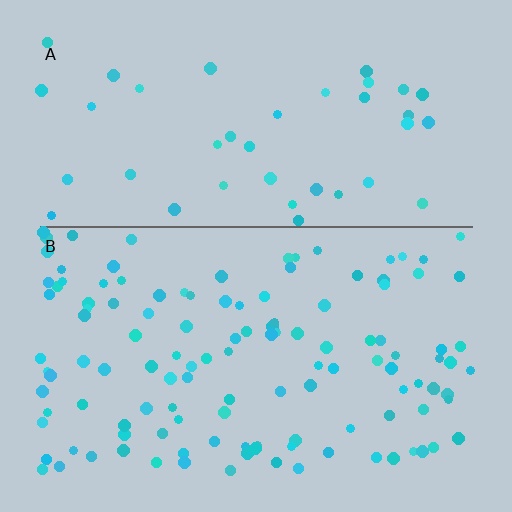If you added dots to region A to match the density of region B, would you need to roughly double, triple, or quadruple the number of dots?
Approximately triple.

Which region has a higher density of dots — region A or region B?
B (the bottom).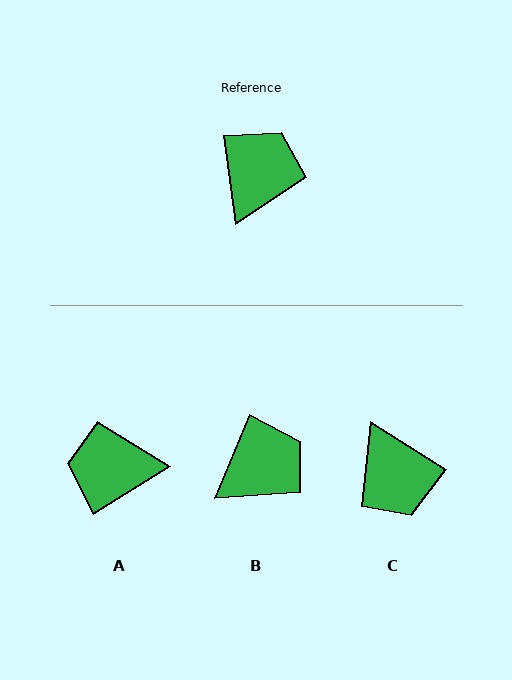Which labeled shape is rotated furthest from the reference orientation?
C, about 130 degrees away.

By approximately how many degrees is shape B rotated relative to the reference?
Approximately 30 degrees clockwise.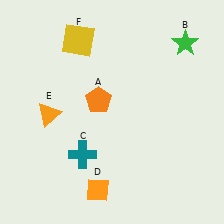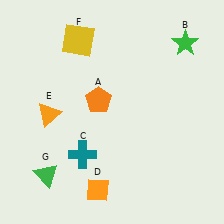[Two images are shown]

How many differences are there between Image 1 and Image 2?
There is 1 difference between the two images.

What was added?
A green triangle (G) was added in Image 2.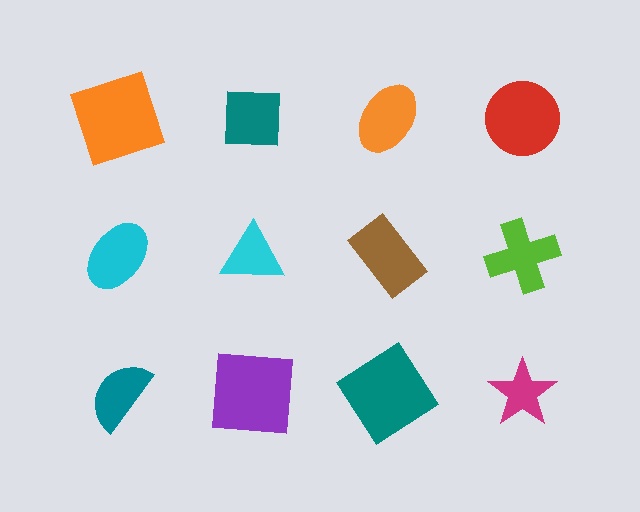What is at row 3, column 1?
A teal semicircle.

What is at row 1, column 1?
An orange square.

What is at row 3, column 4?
A magenta star.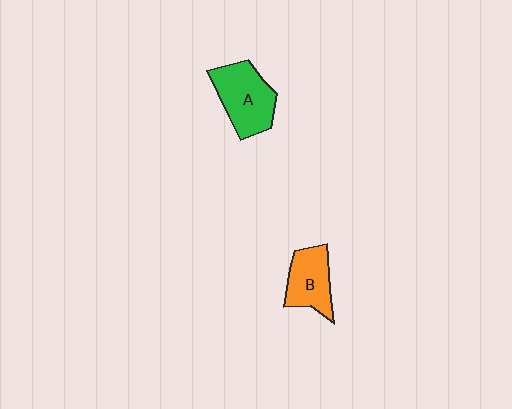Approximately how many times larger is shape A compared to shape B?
Approximately 1.3 times.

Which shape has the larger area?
Shape A (green).